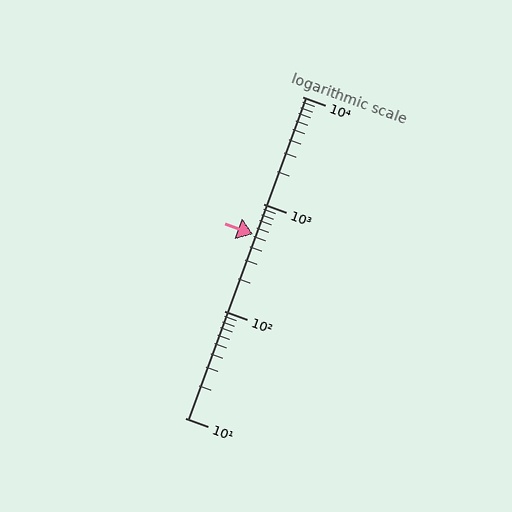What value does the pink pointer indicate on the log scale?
The pointer indicates approximately 520.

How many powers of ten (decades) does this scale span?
The scale spans 3 decades, from 10 to 10000.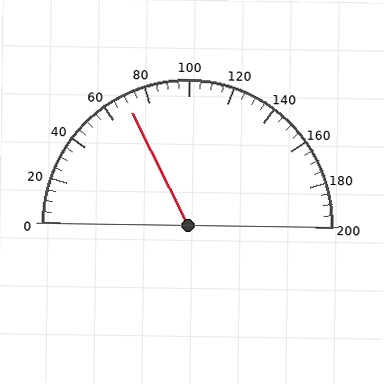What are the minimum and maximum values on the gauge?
The gauge ranges from 0 to 200.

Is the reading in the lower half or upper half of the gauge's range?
The reading is in the lower half of the range (0 to 200).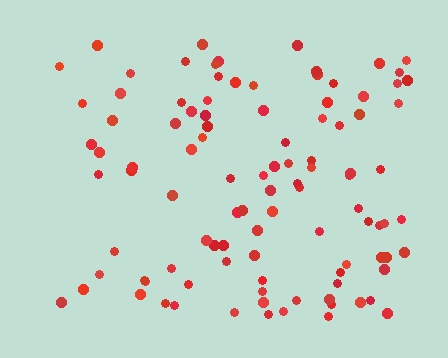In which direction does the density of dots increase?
From left to right, with the right side densest.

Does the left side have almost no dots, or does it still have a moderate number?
Still a moderate number, just noticeably fewer than the right.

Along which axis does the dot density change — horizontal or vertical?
Horizontal.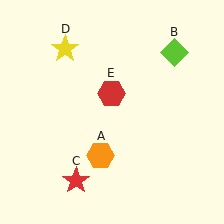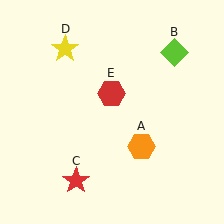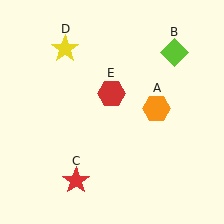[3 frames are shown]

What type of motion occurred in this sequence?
The orange hexagon (object A) rotated counterclockwise around the center of the scene.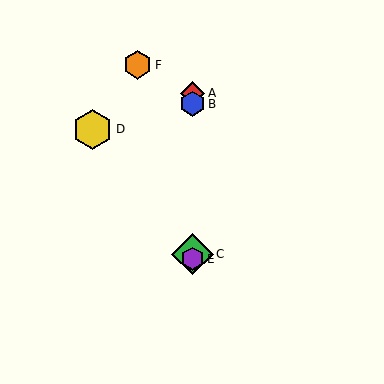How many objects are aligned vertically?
4 objects (A, B, C, E) are aligned vertically.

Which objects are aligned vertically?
Objects A, B, C, E are aligned vertically.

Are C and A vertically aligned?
Yes, both are at x≈193.